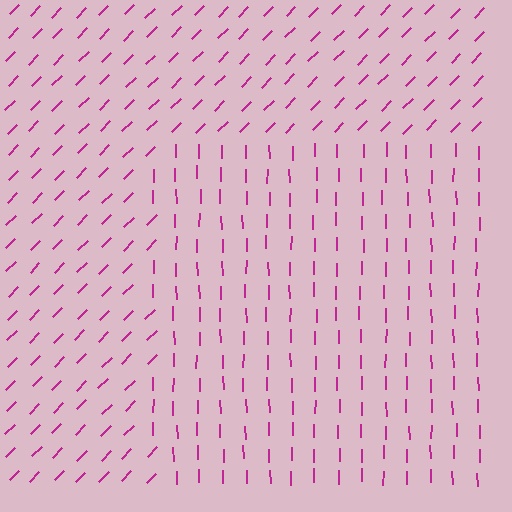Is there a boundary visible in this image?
Yes, there is a texture boundary formed by a change in line orientation.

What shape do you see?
I see a rectangle.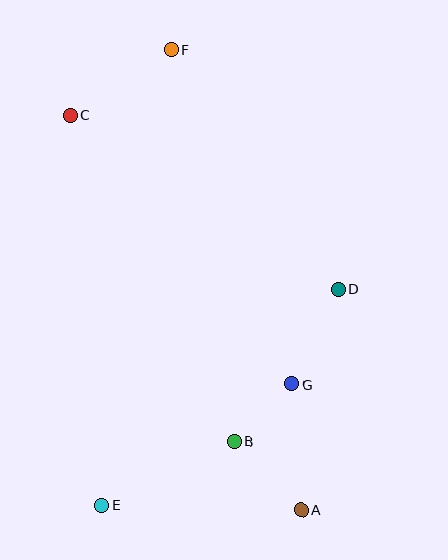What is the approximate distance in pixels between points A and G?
The distance between A and G is approximately 126 pixels.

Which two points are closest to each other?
Points B and G are closest to each other.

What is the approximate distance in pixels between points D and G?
The distance between D and G is approximately 106 pixels.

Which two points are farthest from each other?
Points A and F are farthest from each other.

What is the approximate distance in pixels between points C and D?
The distance between C and D is approximately 319 pixels.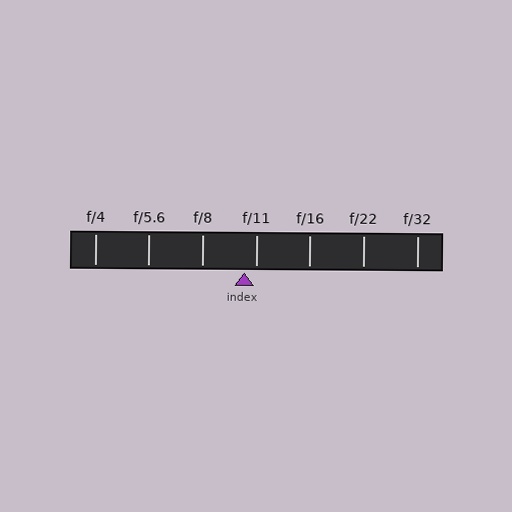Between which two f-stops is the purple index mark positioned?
The index mark is between f/8 and f/11.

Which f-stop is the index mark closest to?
The index mark is closest to f/11.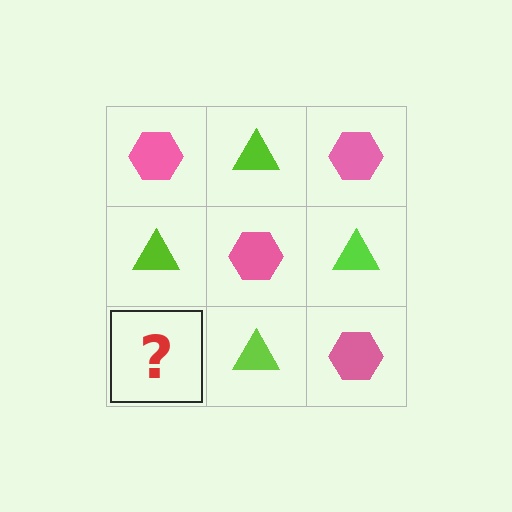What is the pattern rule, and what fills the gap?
The rule is that it alternates pink hexagon and lime triangle in a checkerboard pattern. The gap should be filled with a pink hexagon.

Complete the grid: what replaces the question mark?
The question mark should be replaced with a pink hexagon.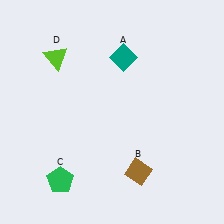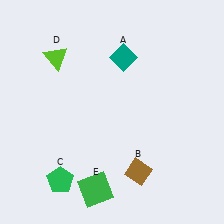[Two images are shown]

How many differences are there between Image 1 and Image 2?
There is 1 difference between the two images.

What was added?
A green square (E) was added in Image 2.